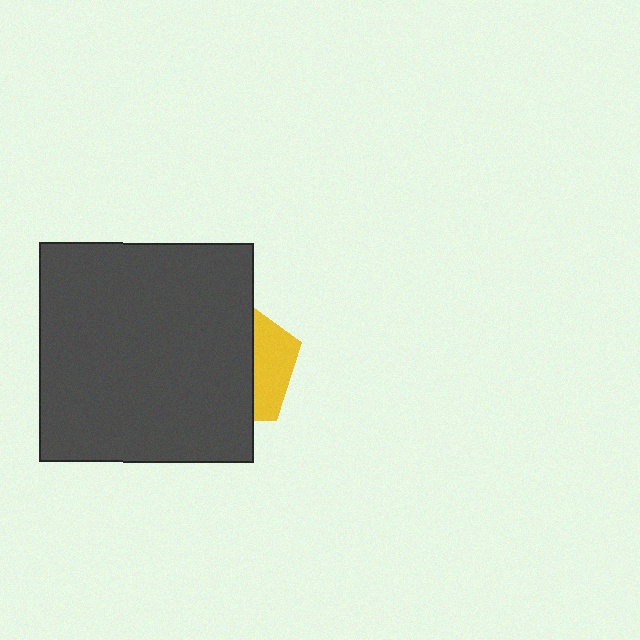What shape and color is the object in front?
The object in front is a dark gray rectangle.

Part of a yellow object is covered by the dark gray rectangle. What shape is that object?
It is a pentagon.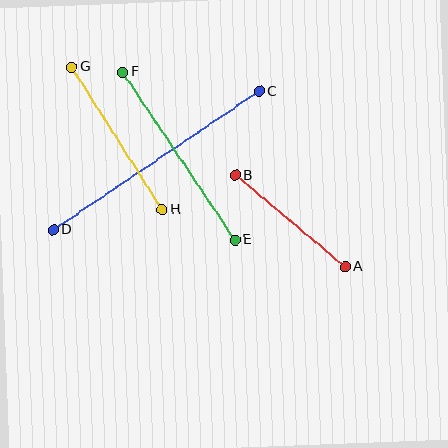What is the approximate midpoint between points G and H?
The midpoint is at approximately (117, 138) pixels.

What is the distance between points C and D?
The distance is approximately 248 pixels.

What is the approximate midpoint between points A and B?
The midpoint is at approximately (290, 221) pixels.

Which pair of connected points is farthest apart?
Points C and D are farthest apart.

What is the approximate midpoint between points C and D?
The midpoint is at approximately (156, 161) pixels.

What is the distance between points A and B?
The distance is approximately 143 pixels.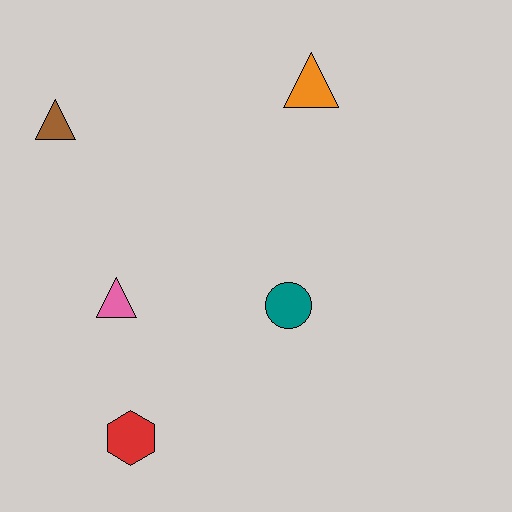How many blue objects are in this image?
There are no blue objects.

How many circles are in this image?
There is 1 circle.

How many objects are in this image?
There are 5 objects.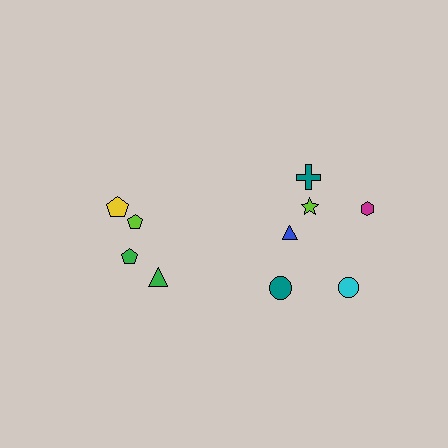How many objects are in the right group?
There are 6 objects.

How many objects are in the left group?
There are 4 objects.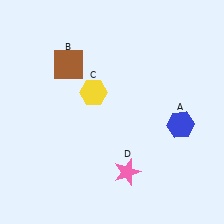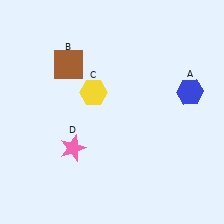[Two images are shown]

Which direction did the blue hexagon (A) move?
The blue hexagon (A) moved up.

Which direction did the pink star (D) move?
The pink star (D) moved left.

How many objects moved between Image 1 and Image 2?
2 objects moved between the two images.